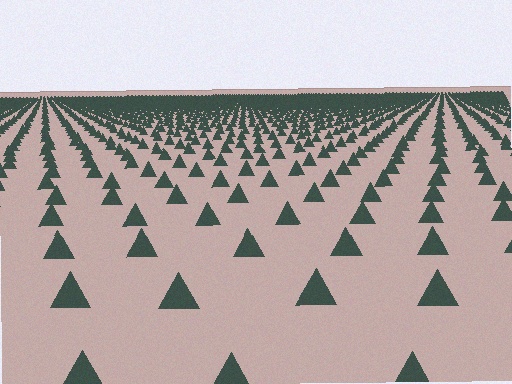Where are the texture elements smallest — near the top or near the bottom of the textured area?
Near the top.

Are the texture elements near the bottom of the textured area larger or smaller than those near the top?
Larger. Near the bottom, elements are closer to the viewer and appear at a bigger on-screen size.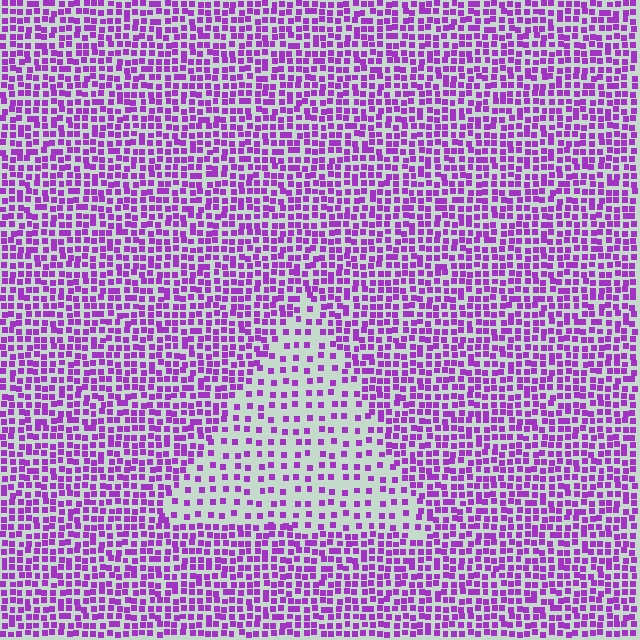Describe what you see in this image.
The image contains small purple elements arranged at two different densities. A triangle-shaped region is visible where the elements are less densely packed than the surrounding area.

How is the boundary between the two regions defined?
The boundary is defined by a change in element density (approximately 2.2x ratio). All elements are the same color, size, and shape.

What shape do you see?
I see a triangle.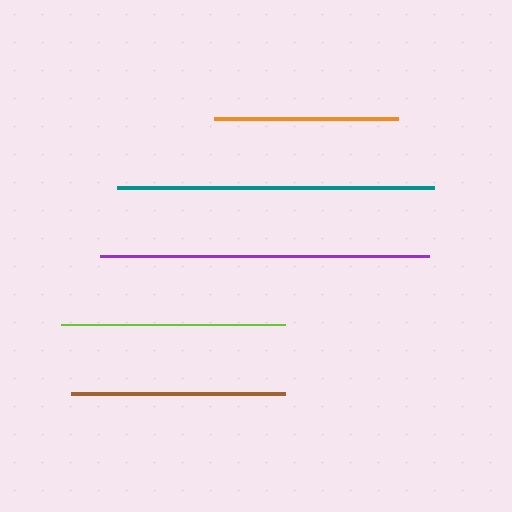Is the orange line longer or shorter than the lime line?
The lime line is longer than the orange line.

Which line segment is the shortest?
The orange line is the shortest at approximately 184 pixels.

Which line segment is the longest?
The purple line is the longest at approximately 329 pixels.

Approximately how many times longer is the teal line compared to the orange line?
The teal line is approximately 1.7 times the length of the orange line.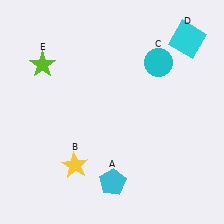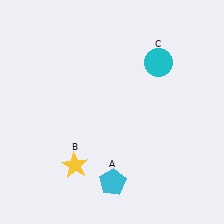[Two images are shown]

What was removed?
The cyan square (D), the lime star (E) were removed in Image 2.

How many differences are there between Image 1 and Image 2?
There are 2 differences between the two images.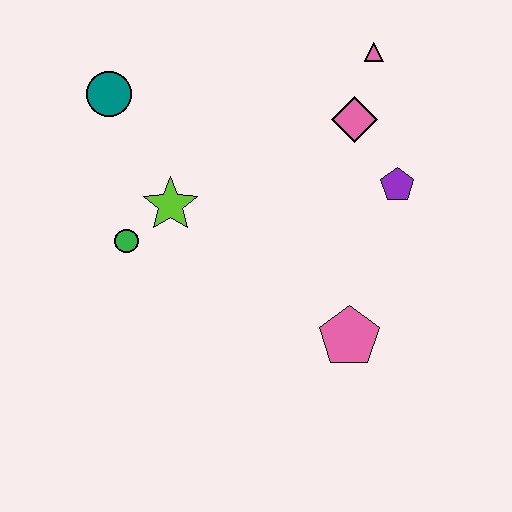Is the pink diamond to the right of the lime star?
Yes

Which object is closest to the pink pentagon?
The purple pentagon is closest to the pink pentagon.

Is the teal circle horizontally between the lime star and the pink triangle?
No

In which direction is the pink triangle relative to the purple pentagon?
The pink triangle is above the purple pentagon.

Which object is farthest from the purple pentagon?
The teal circle is farthest from the purple pentagon.